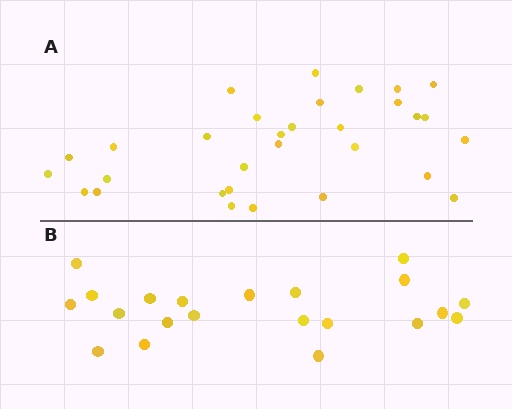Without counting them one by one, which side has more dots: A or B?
Region A (the top region) has more dots.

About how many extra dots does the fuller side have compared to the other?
Region A has roughly 10 or so more dots than region B.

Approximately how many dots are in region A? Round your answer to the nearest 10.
About 30 dots. (The exact count is 31, which rounds to 30.)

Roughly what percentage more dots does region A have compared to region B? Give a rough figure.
About 50% more.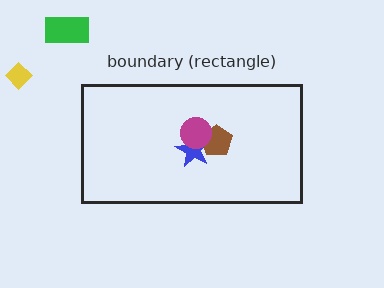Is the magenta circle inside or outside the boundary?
Inside.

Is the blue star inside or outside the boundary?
Inside.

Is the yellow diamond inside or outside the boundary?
Outside.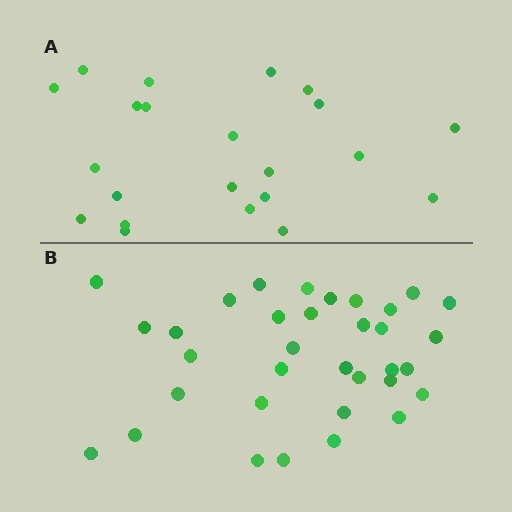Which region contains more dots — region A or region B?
Region B (the bottom region) has more dots.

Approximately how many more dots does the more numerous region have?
Region B has roughly 12 or so more dots than region A.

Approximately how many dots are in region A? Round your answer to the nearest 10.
About 20 dots. (The exact count is 22, which rounds to 20.)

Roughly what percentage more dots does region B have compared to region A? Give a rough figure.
About 55% more.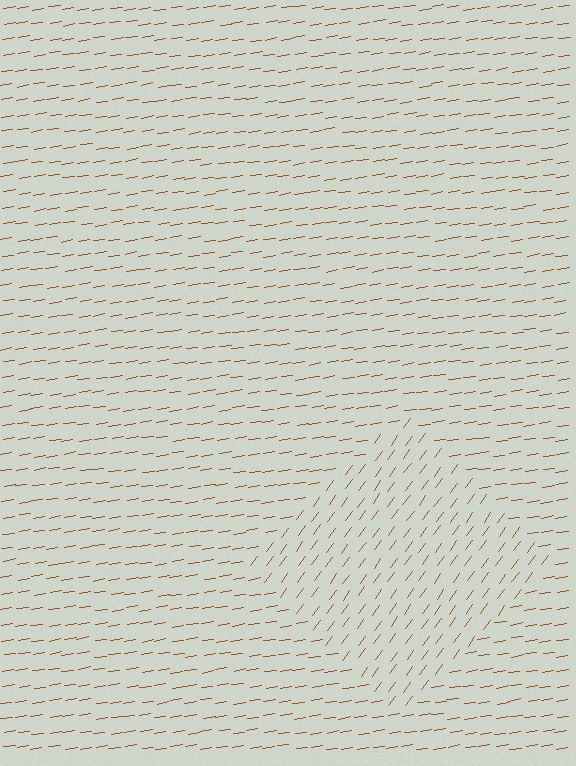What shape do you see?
I see a diamond.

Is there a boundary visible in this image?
Yes, there is a texture boundary formed by a change in line orientation.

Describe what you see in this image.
The image is filled with small brown line segments. A diamond region in the image has lines oriented differently from the surrounding lines, creating a visible texture boundary.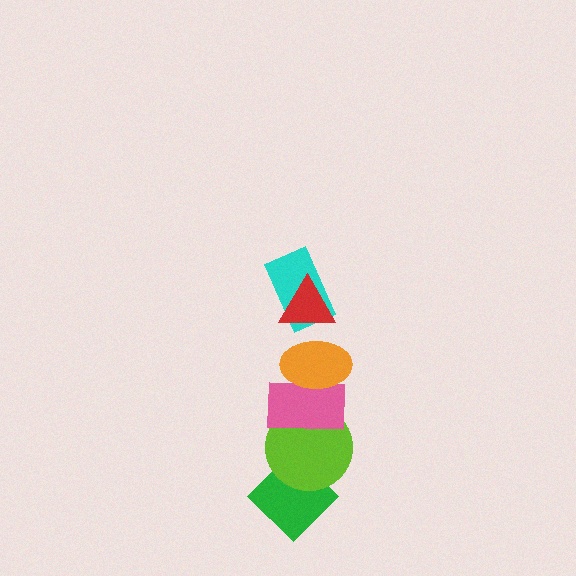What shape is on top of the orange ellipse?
The cyan rectangle is on top of the orange ellipse.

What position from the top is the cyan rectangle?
The cyan rectangle is 2nd from the top.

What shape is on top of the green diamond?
The lime circle is on top of the green diamond.